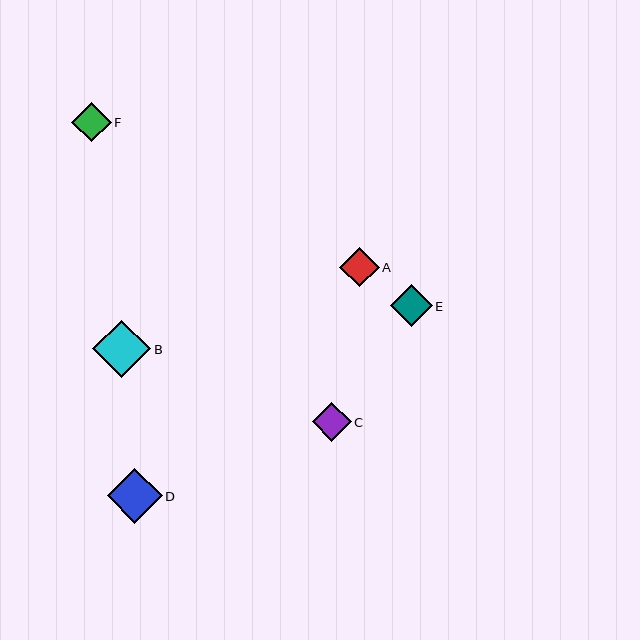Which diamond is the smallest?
Diamond C is the smallest with a size of approximately 39 pixels.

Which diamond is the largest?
Diamond B is the largest with a size of approximately 58 pixels.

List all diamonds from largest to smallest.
From largest to smallest: B, D, E, F, A, C.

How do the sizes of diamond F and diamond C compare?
Diamond F and diamond C are approximately the same size.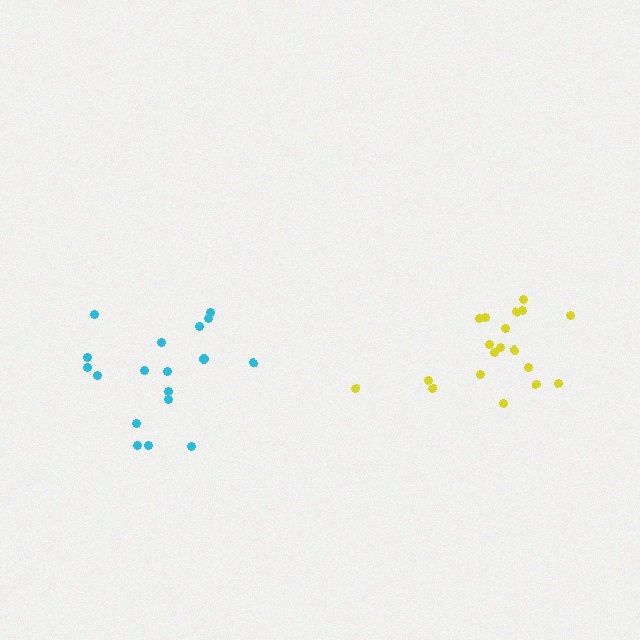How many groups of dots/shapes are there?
There are 2 groups.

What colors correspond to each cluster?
The clusters are colored: cyan, yellow.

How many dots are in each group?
Group 1: 18 dots, Group 2: 19 dots (37 total).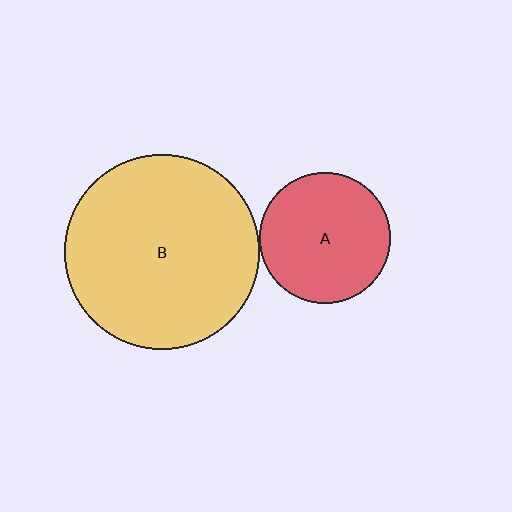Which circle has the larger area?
Circle B (yellow).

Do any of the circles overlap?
No, none of the circles overlap.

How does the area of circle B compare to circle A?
Approximately 2.2 times.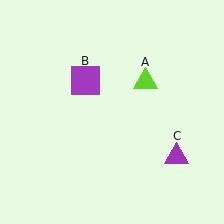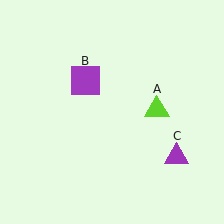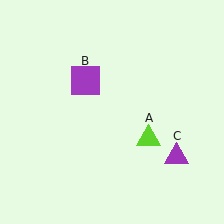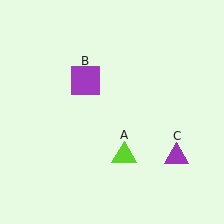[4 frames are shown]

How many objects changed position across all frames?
1 object changed position: lime triangle (object A).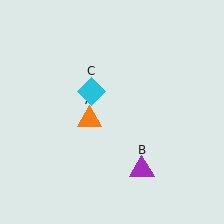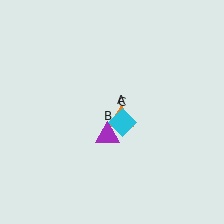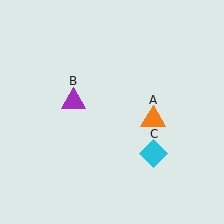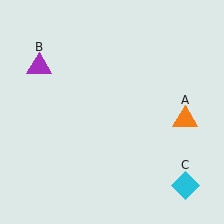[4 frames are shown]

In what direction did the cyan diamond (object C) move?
The cyan diamond (object C) moved down and to the right.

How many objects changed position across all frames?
3 objects changed position: orange triangle (object A), purple triangle (object B), cyan diamond (object C).